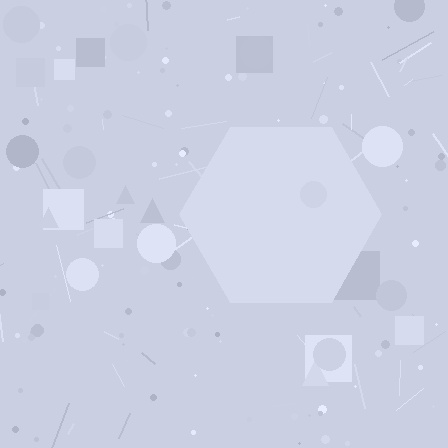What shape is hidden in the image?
A hexagon is hidden in the image.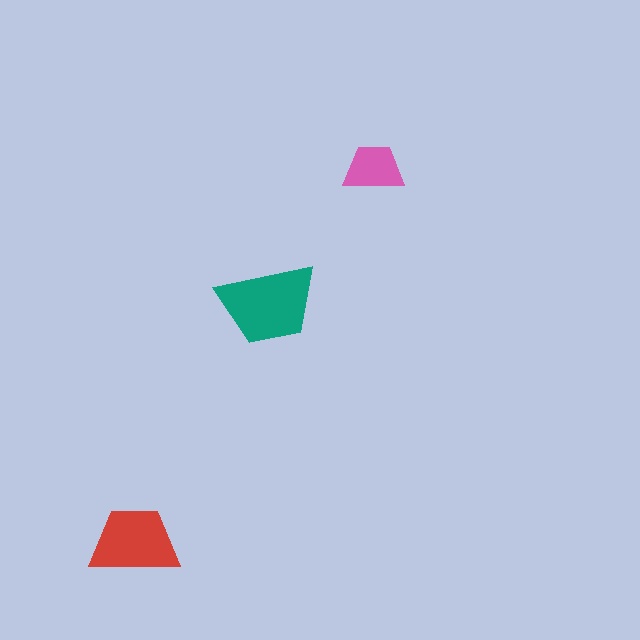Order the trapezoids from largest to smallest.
the teal one, the red one, the pink one.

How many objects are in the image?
There are 3 objects in the image.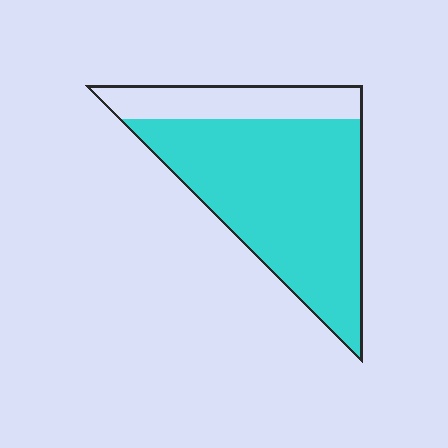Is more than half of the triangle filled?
Yes.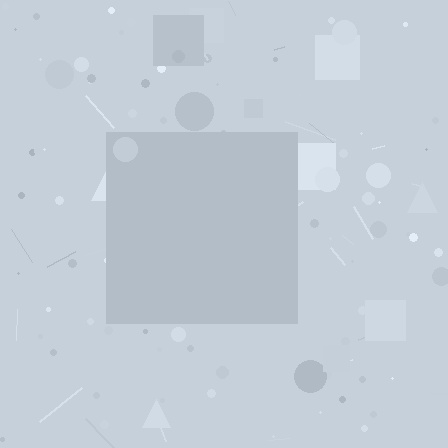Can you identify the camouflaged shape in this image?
The camouflaged shape is a square.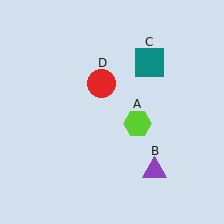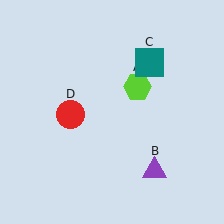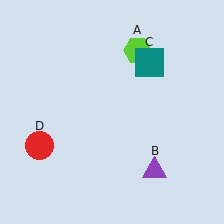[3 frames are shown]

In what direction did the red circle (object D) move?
The red circle (object D) moved down and to the left.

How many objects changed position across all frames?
2 objects changed position: lime hexagon (object A), red circle (object D).